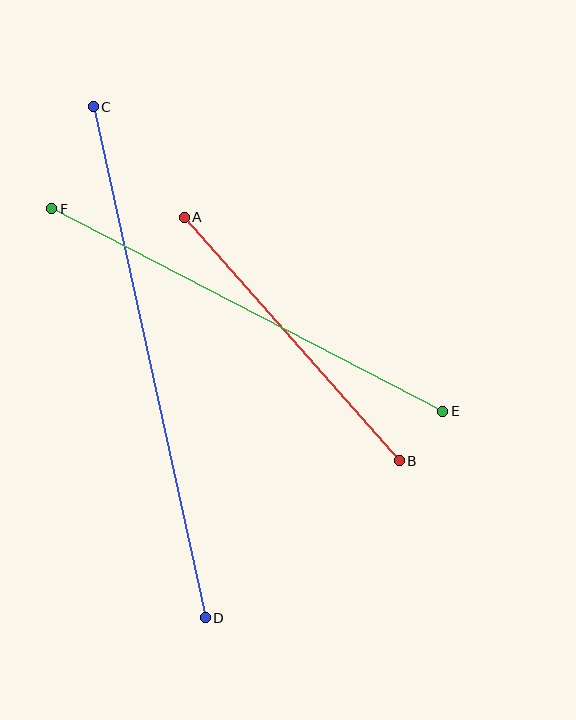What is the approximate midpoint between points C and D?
The midpoint is at approximately (149, 362) pixels.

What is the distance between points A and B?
The distance is approximately 325 pixels.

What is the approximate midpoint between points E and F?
The midpoint is at approximately (247, 310) pixels.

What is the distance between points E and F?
The distance is approximately 441 pixels.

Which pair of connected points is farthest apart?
Points C and D are farthest apart.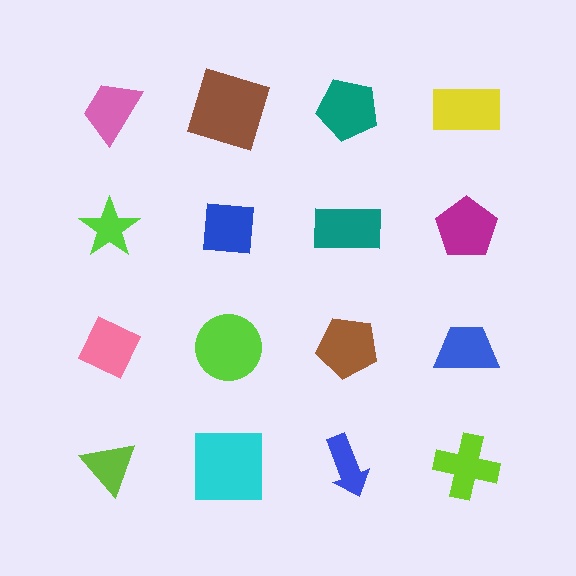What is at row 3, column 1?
A pink diamond.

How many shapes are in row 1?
4 shapes.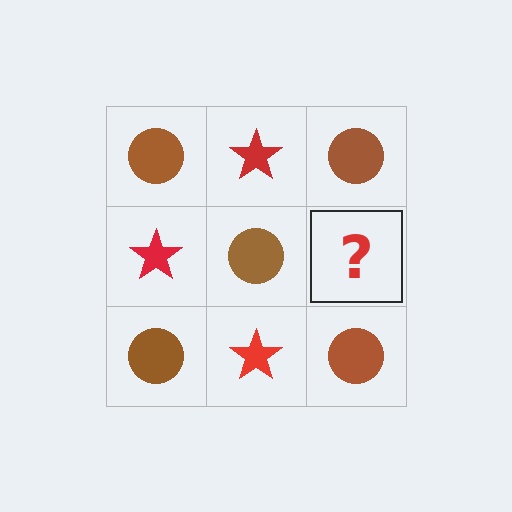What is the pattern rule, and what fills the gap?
The rule is that it alternates brown circle and red star in a checkerboard pattern. The gap should be filled with a red star.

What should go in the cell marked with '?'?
The missing cell should contain a red star.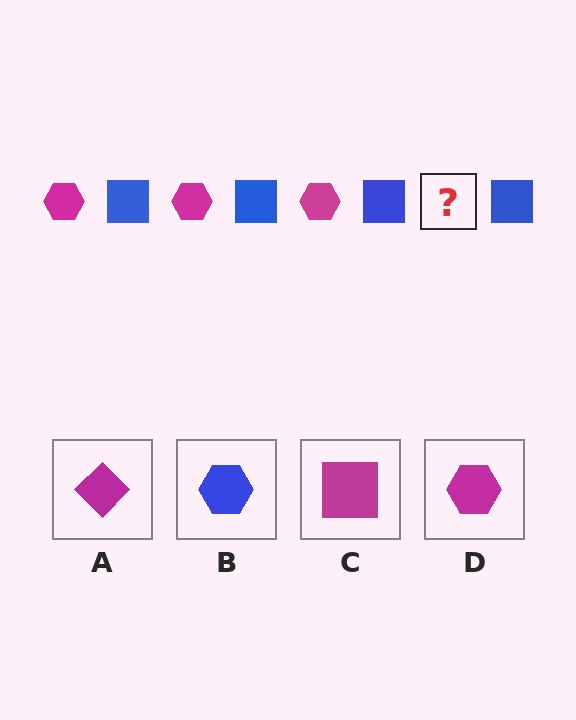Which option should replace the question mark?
Option D.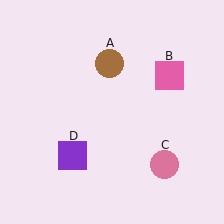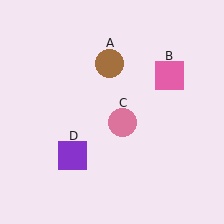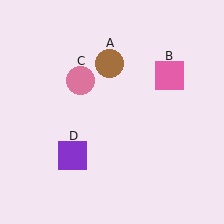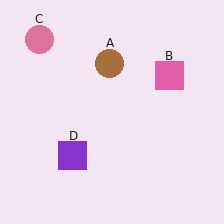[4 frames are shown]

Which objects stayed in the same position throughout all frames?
Brown circle (object A) and pink square (object B) and purple square (object D) remained stationary.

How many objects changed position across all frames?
1 object changed position: pink circle (object C).